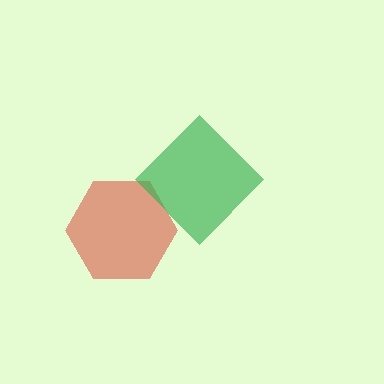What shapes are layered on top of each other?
The layered shapes are: a red hexagon, a green diamond.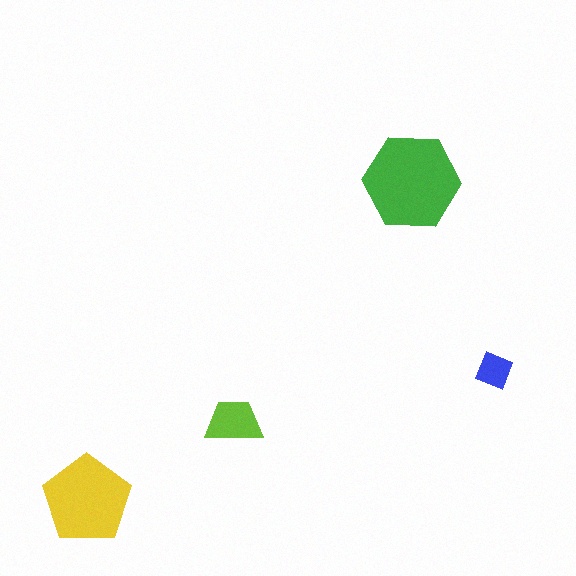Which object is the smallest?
The blue diamond.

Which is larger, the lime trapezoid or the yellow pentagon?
The yellow pentagon.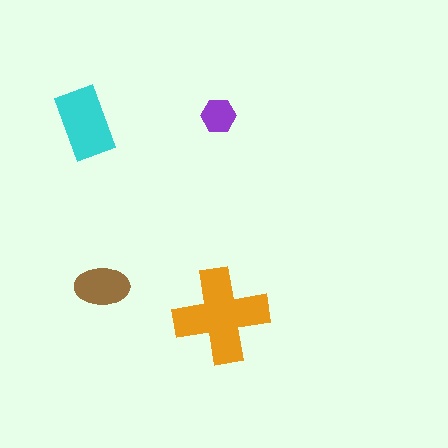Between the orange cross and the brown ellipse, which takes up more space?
The orange cross.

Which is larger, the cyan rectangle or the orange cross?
The orange cross.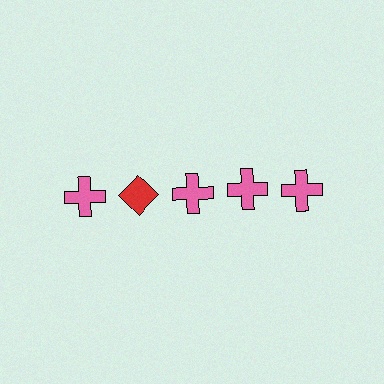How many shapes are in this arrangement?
There are 5 shapes arranged in a grid pattern.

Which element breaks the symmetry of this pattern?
The red diamond in the top row, second from left column breaks the symmetry. All other shapes are pink crosses.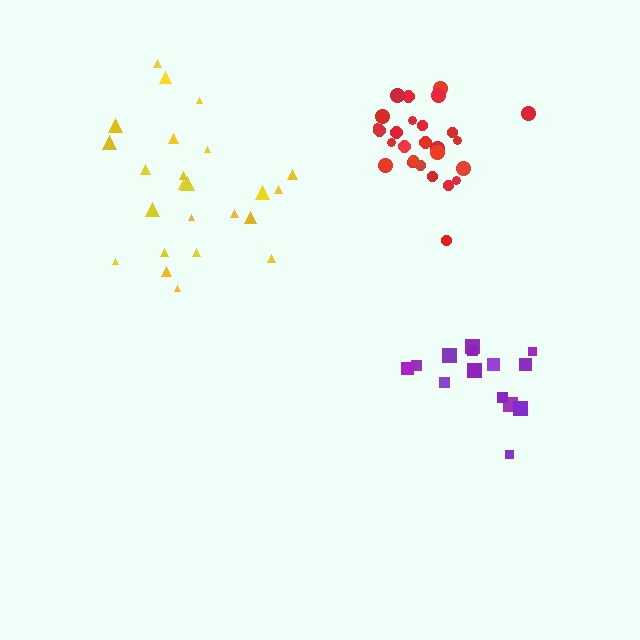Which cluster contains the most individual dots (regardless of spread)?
Red (27).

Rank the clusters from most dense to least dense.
red, purple, yellow.